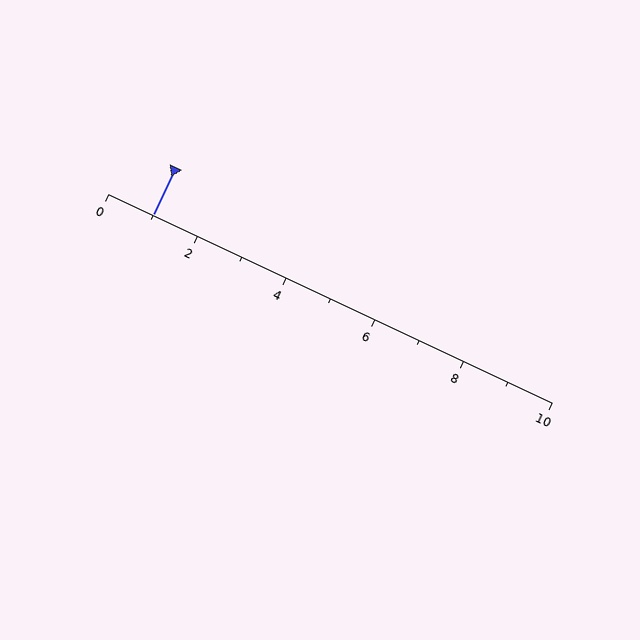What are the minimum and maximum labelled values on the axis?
The axis runs from 0 to 10.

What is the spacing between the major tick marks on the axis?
The major ticks are spaced 2 apart.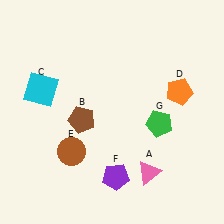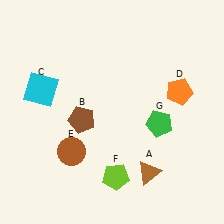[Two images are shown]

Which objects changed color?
A changed from pink to brown. F changed from purple to lime.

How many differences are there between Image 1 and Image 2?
There are 2 differences between the two images.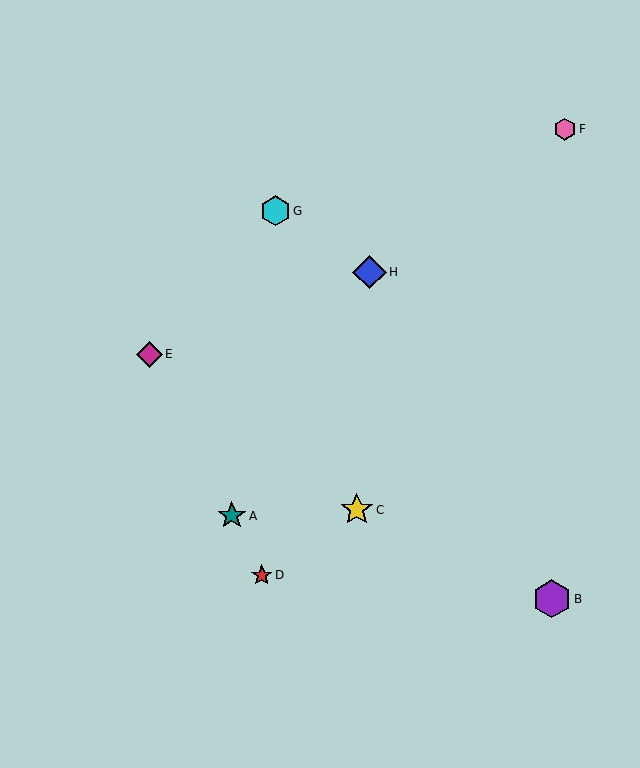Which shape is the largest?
The purple hexagon (labeled B) is the largest.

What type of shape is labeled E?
Shape E is a magenta diamond.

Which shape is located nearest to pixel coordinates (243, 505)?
The teal star (labeled A) at (232, 516) is nearest to that location.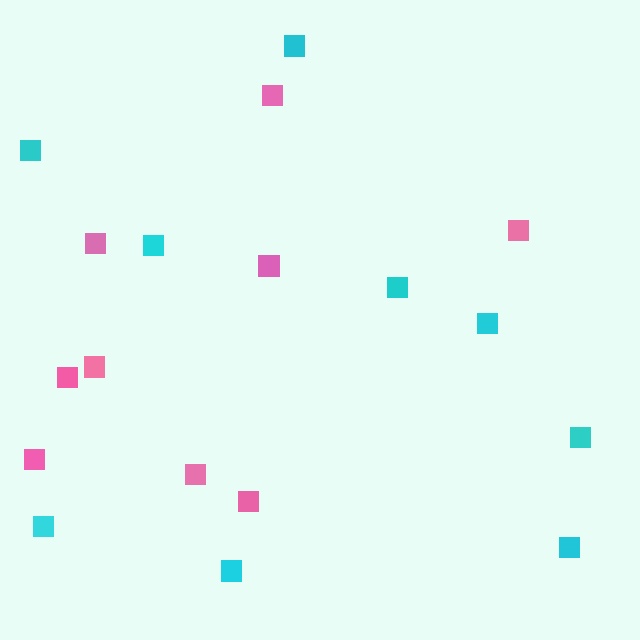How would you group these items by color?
There are 2 groups: one group of cyan squares (9) and one group of pink squares (9).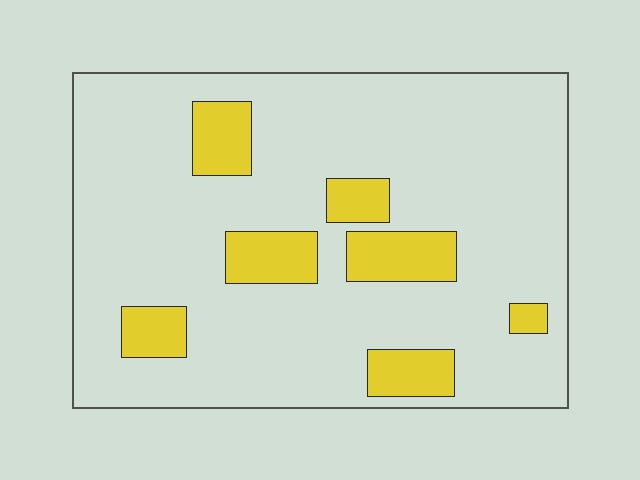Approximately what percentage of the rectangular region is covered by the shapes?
Approximately 15%.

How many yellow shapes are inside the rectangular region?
7.